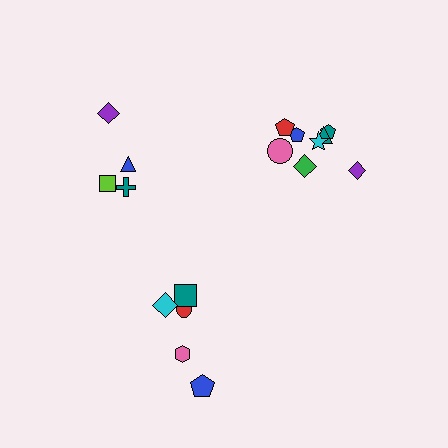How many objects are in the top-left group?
There are 4 objects.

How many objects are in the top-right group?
There are 8 objects.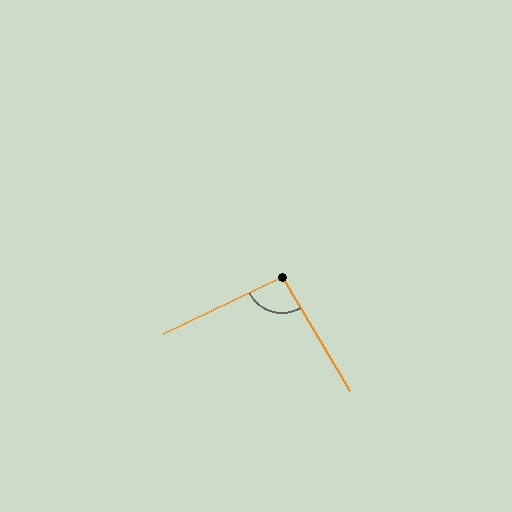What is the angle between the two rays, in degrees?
Approximately 95 degrees.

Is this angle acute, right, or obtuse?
It is obtuse.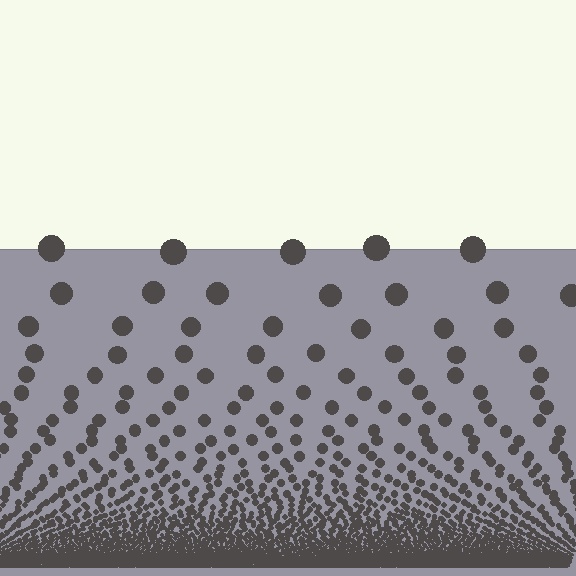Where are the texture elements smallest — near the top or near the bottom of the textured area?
Near the bottom.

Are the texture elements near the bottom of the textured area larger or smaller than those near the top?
Smaller. The gradient is inverted — elements near the bottom are smaller and denser.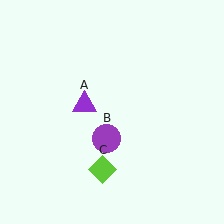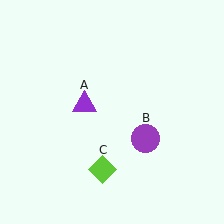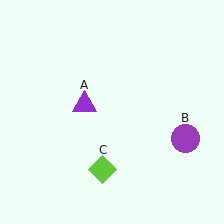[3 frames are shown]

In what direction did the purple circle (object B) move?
The purple circle (object B) moved right.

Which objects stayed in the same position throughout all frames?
Purple triangle (object A) and lime diamond (object C) remained stationary.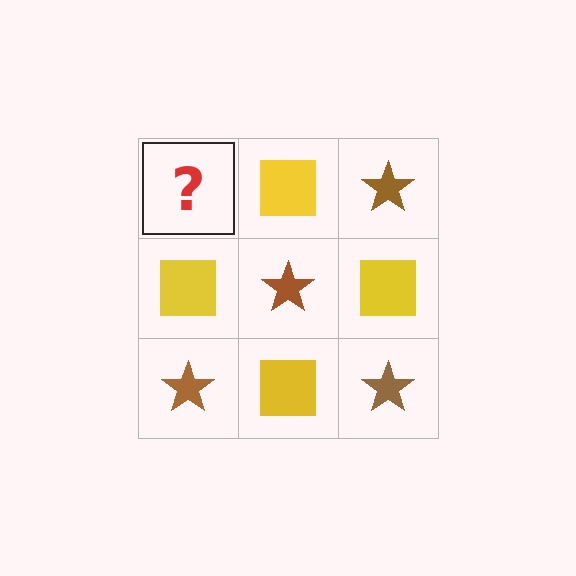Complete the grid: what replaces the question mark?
The question mark should be replaced with a brown star.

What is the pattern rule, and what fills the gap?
The rule is that it alternates brown star and yellow square in a checkerboard pattern. The gap should be filled with a brown star.